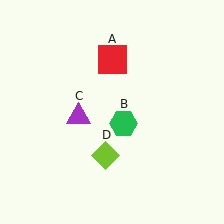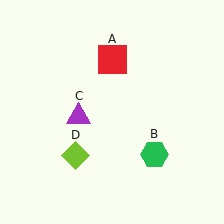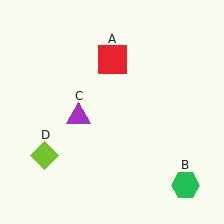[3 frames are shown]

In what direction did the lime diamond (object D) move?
The lime diamond (object D) moved left.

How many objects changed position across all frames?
2 objects changed position: green hexagon (object B), lime diamond (object D).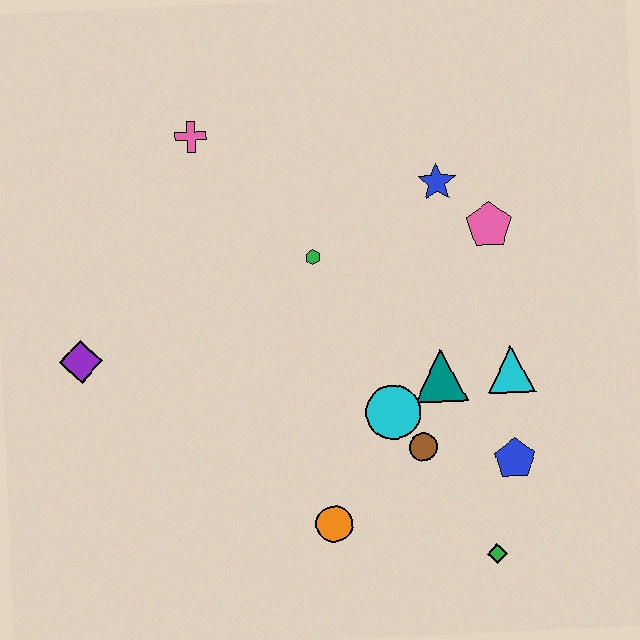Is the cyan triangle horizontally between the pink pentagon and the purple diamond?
No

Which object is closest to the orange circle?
The brown circle is closest to the orange circle.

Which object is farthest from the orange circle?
The pink cross is farthest from the orange circle.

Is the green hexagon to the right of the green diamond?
No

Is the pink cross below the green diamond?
No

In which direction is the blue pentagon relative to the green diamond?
The blue pentagon is above the green diamond.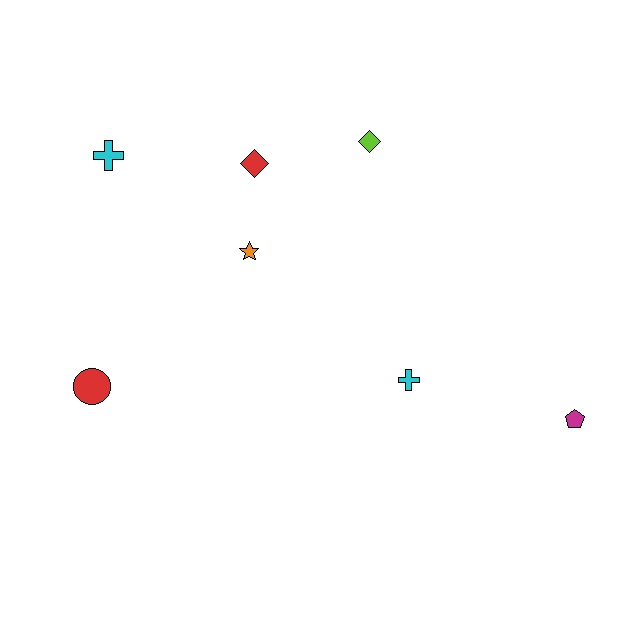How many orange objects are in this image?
There is 1 orange object.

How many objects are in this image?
There are 7 objects.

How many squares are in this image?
There are no squares.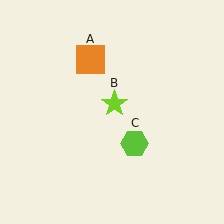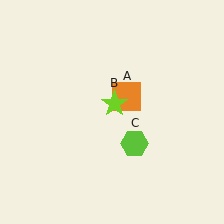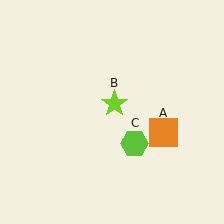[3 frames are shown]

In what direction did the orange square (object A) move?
The orange square (object A) moved down and to the right.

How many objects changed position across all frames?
1 object changed position: orange square (object A).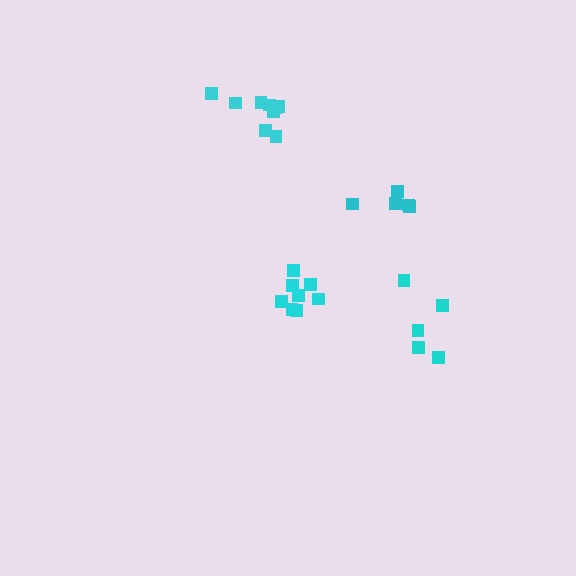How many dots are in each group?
Group 1: 6 dots, Group 2: 6 dots, Group 3: 8 dots, Group 4: 9 dots (29 total).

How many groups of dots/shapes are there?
There are 4 groups.